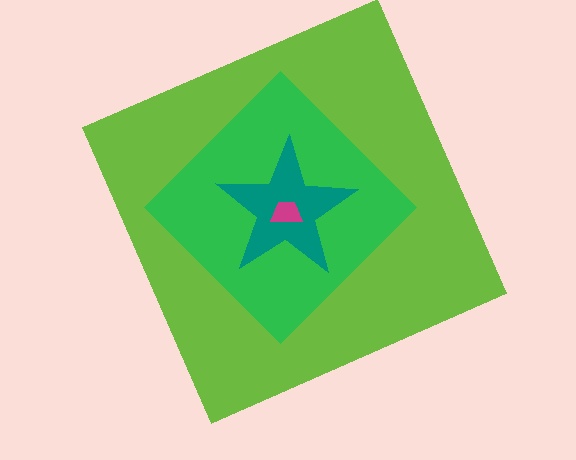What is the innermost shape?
The magenta trapezoid.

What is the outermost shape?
The lime square.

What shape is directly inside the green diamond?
The teal star.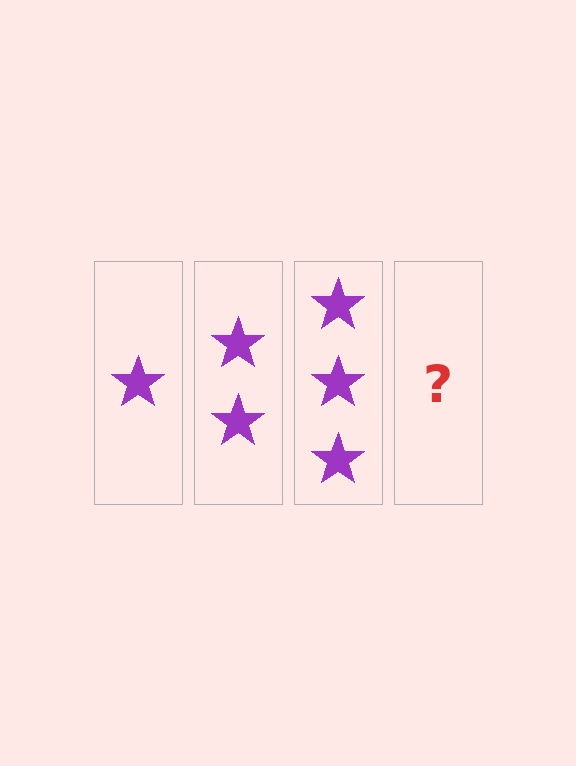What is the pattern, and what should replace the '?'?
The pattern is that each step adds one more star. The '?' should be 4 stars.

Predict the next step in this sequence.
The next step is 4 stars.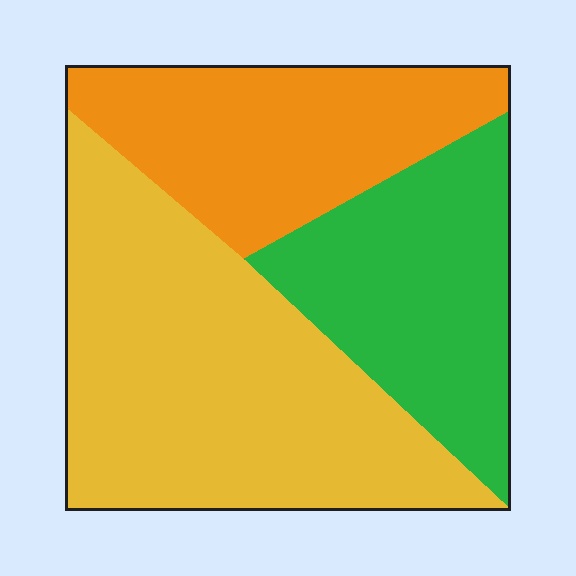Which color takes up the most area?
Yellow, at roughly 45%.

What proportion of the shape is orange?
Orange takes up between a quarter and a half of the shape.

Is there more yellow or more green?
Yellow.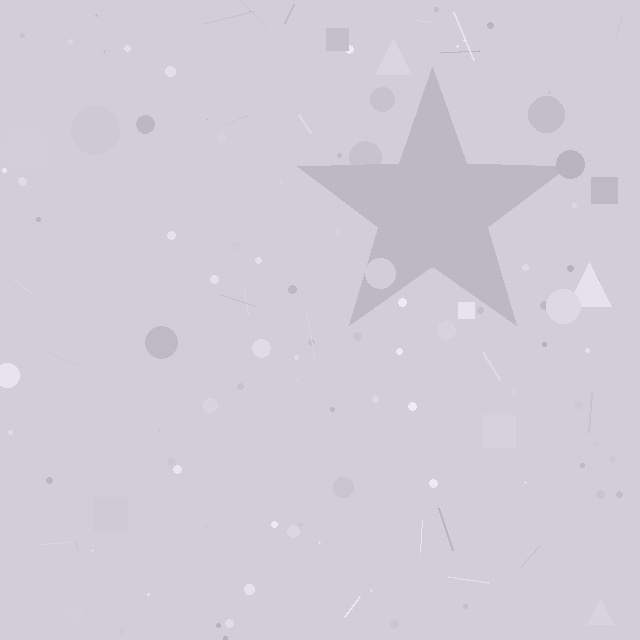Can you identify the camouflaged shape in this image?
The camouflaged shape is a star.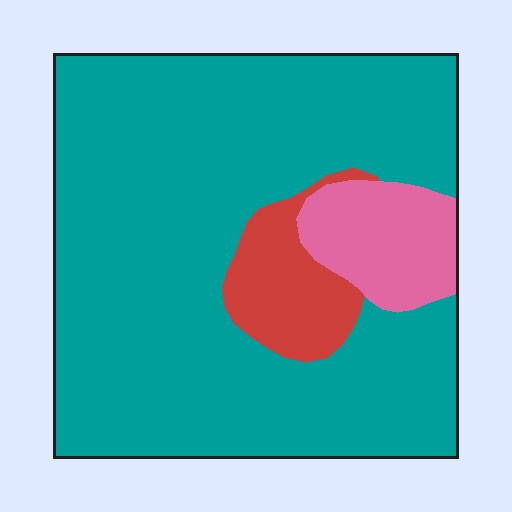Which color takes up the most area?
Teal, at roughly 80%.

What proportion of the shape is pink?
Pink covers about 10% of the shape.